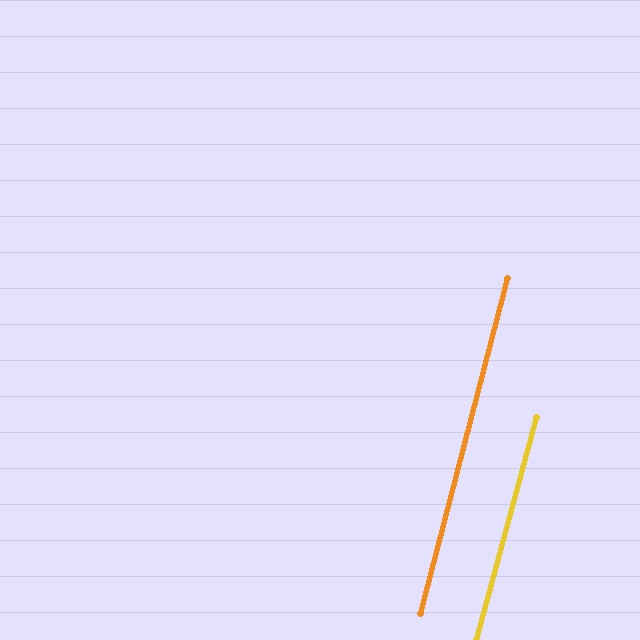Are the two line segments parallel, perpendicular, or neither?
Parallel — their directions differ by only 0.3°.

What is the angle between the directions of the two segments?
Approximately 0 degrees.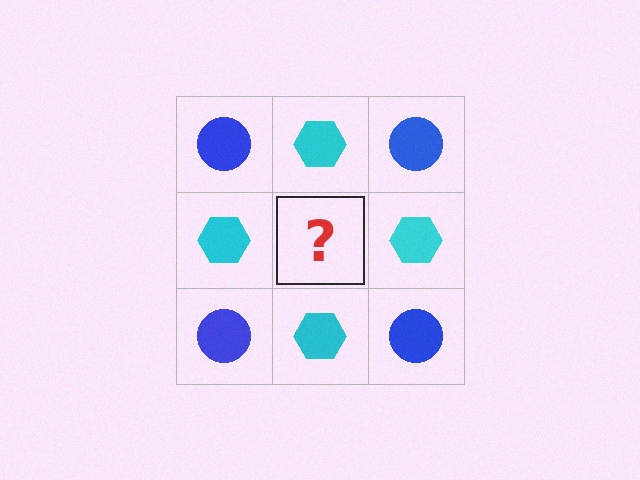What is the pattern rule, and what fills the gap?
The rule is that it alternates blue circle and cyan hexagon in a checkerboard pattern. The gap should be filled with a blue circle.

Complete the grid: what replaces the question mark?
The question mark should be replaced with a blue circle.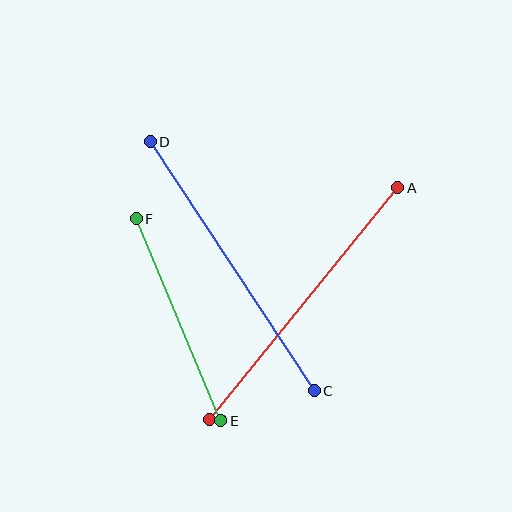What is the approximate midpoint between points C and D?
The midpoint is at approximately (232, 266) pixels.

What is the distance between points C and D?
The distance is approximately 298 pixels.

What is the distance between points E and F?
The distance is approximately 219 pixels.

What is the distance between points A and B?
The distance is approximately 299 pixels.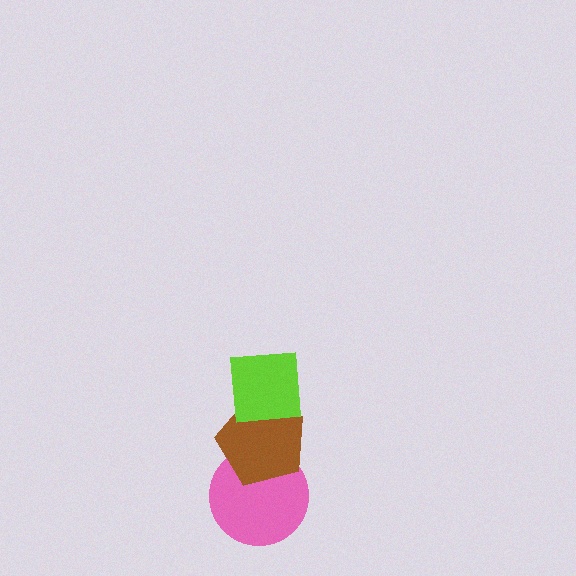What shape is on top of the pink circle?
The brown pentagon is on top of the pink circle.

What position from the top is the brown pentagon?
The brown pentagon is 2nd from the top.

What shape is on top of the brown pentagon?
The lime square is on top of the brown pentagon.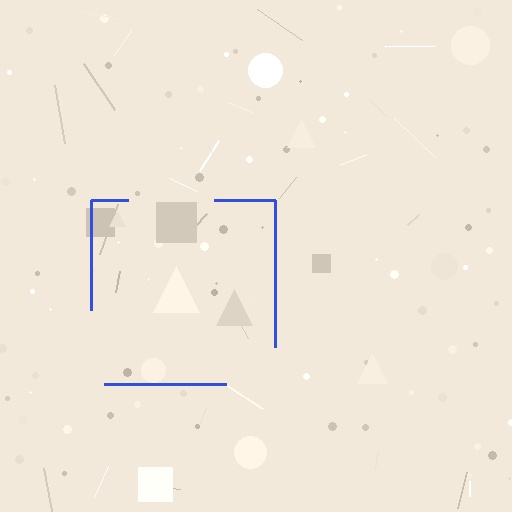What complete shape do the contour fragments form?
The contour fragments form a square.